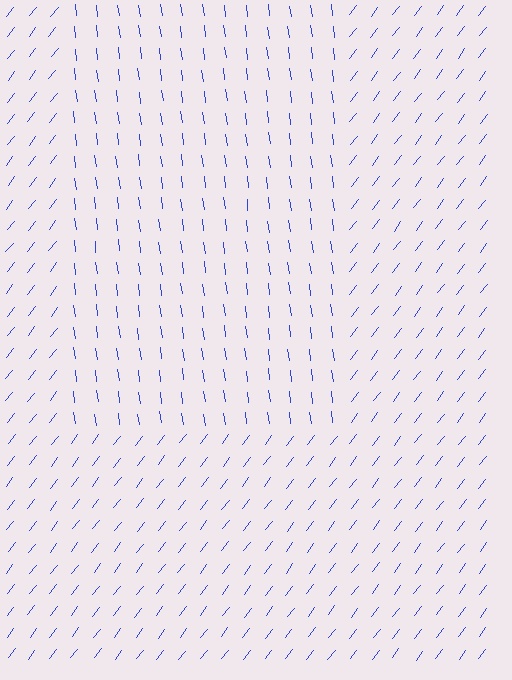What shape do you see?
I see a rectangle.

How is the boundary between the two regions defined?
The boundary is defined purely by a change in line orientation (approximately 45 degrees difference). All lines are the same color and thickness.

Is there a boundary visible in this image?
Yes, there is a texture boundary formed by a change in line orientation.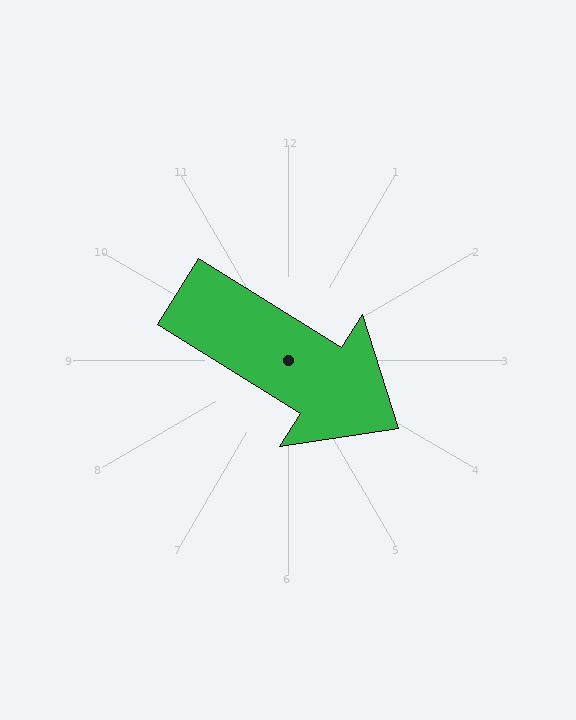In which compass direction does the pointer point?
Southeast.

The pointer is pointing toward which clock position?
Roughly 4 o'clock.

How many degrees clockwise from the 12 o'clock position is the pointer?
Approximately 122 degrees.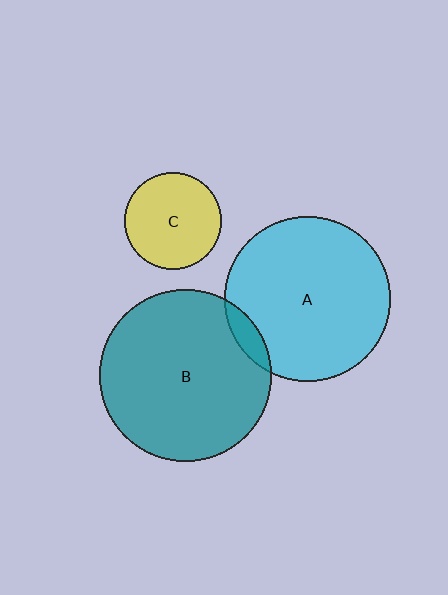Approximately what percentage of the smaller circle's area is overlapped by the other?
Approximately 5%.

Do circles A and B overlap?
Yes.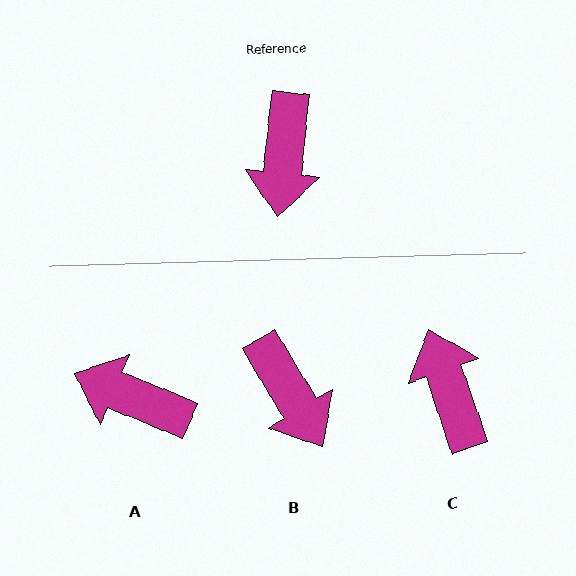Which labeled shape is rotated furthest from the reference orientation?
C, about 155 degrees away.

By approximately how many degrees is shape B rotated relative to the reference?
Approximately 37 degrees counter-clockwise.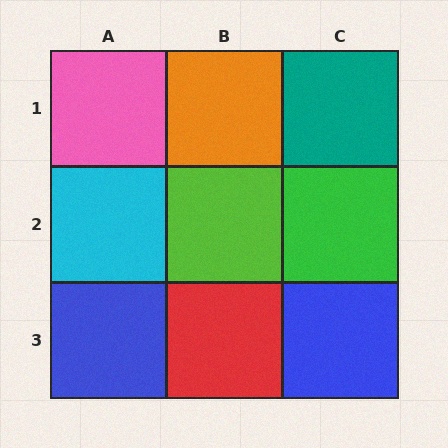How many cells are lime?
1 cell is lime.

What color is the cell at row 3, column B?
Red.